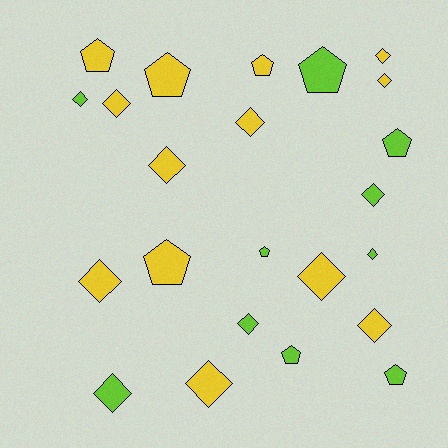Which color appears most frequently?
Yellow, with 13 objects.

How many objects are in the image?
There are 23 objects.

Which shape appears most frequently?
Diamond, with 14 objects.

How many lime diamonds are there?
There are 5 lime diamonds.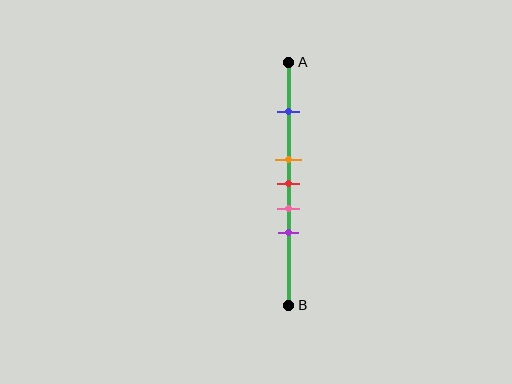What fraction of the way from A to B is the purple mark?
The purple mark is approximately 70% (0.7) of the way from A to B.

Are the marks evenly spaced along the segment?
No, the marks are not evenly spaced.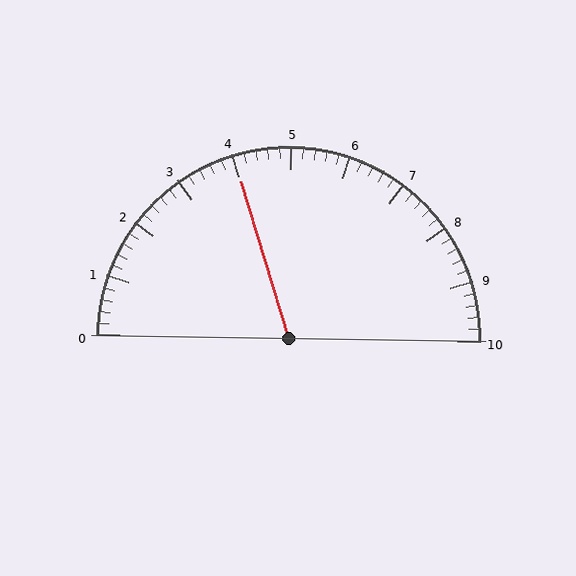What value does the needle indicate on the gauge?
The needle indicates approximately 4.0.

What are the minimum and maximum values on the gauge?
The gauge ranges from 0 to 10.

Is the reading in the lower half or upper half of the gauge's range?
The reading is in the lower half of the range (0 to 10).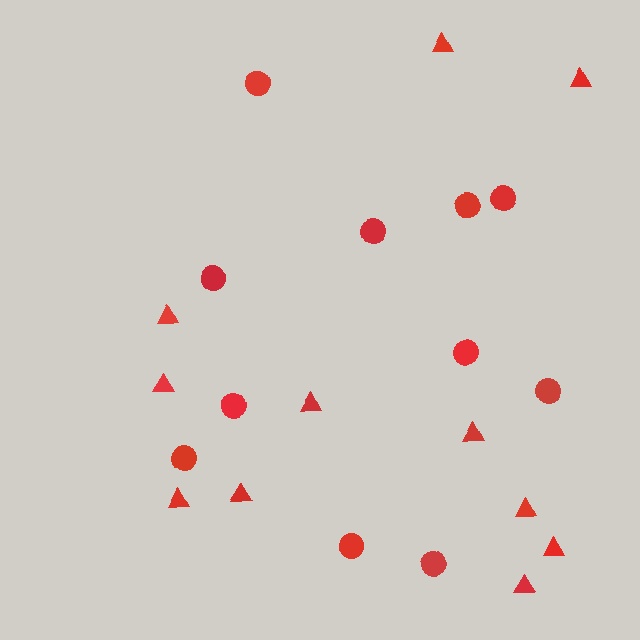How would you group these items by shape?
There are 2 groups: one group of circles (11) and one group of triangles (11).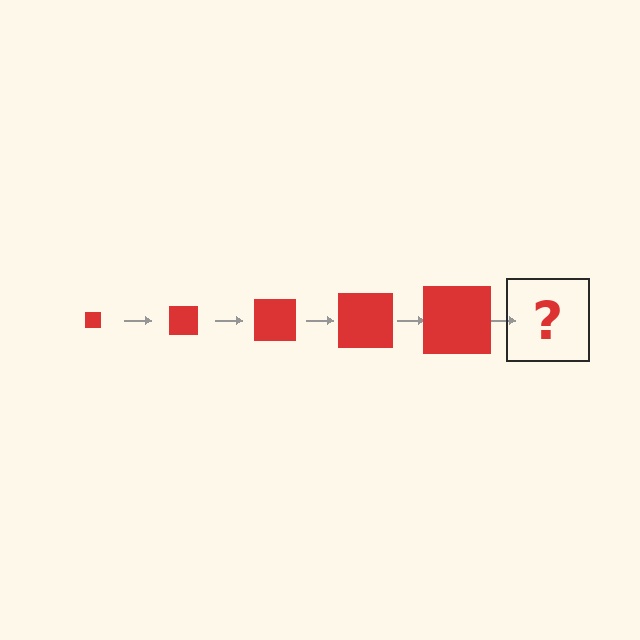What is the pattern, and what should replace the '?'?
The pattern is that the square gets progressively larger each step. The '?' should be a red square, larger than the previous one.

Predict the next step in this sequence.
The next step is a red square, larger than the previous one.